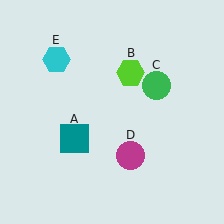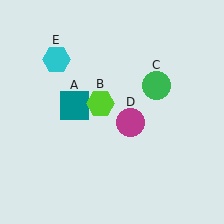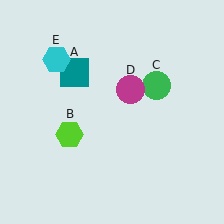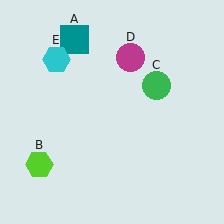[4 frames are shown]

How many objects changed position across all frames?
3 objects changed position: teal square (object A), lime hexagon (object B), magenta circle (object D).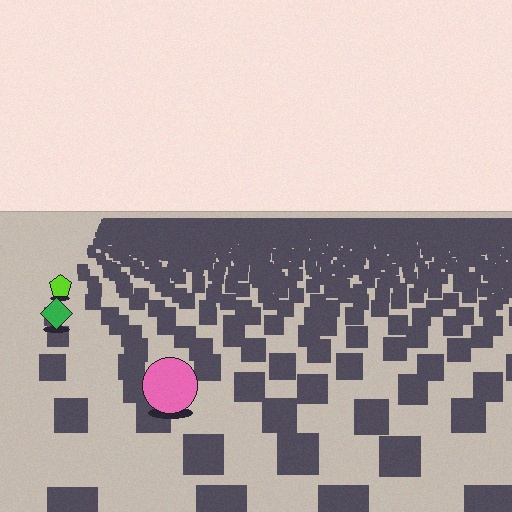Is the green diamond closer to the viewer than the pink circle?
No. The pink circle is closer — you can tell from the texture gradient: the ground texture is coarser near it.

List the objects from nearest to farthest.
From nearest to farthest: the pink circle, the green diamond, the lime pentagon.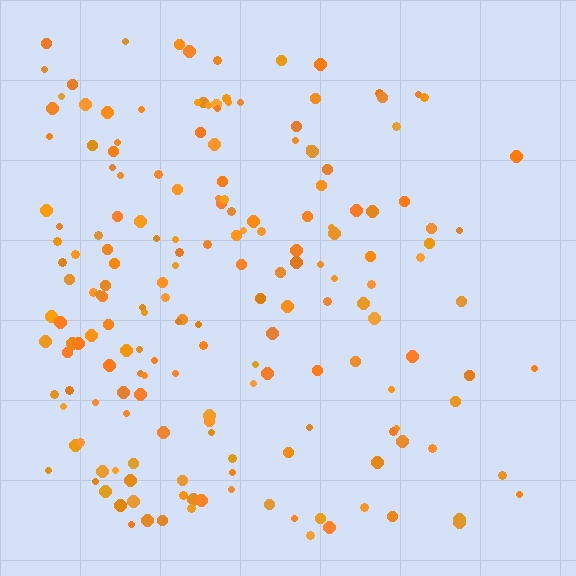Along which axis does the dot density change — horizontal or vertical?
Horizontal.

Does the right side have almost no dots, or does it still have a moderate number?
Still a moderate number, just noticeably fewer than the left.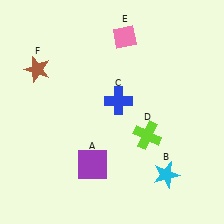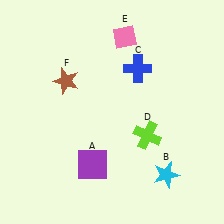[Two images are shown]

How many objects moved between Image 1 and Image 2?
2 objects moved between the two images.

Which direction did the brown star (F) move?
The brown star (F) moved right.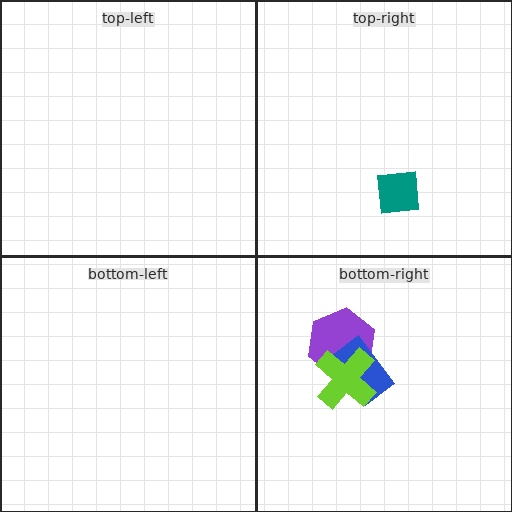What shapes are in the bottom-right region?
The purple hexagon, the blue rectangle, the lime cross.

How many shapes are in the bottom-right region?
3.